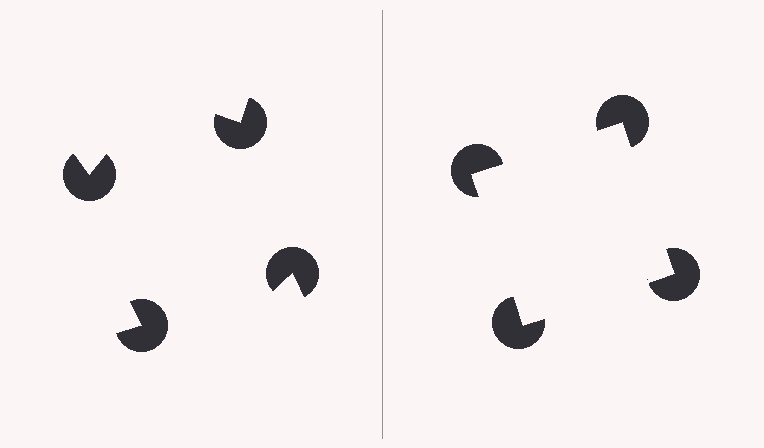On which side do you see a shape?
An illusory square appears on the right side. On the left side the wedge cuts are rotated, so no coherent shape forms.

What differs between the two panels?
The pac-man discs are positioned identically on both sides; only the wedge orientations differ. On the right they align to a square; on the left they are misaligned.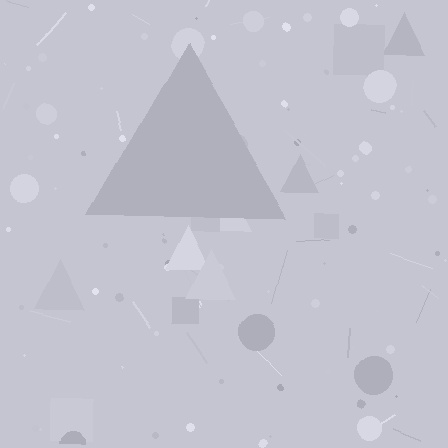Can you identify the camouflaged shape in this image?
The camouflaged shape is a triangle.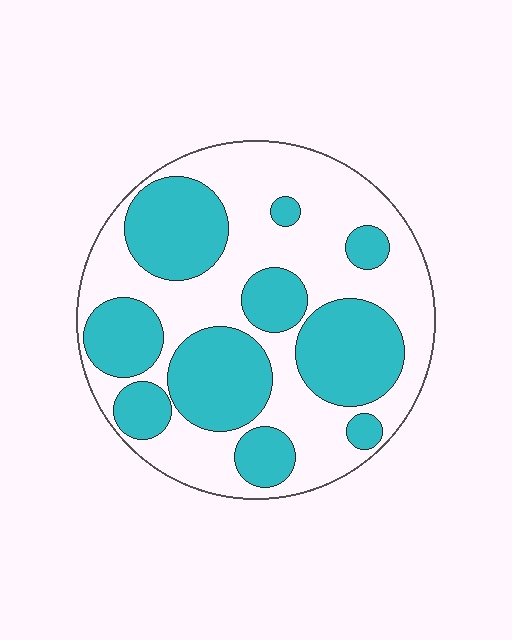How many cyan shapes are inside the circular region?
10.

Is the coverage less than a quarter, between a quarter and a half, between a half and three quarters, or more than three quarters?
Between a quarter and a half.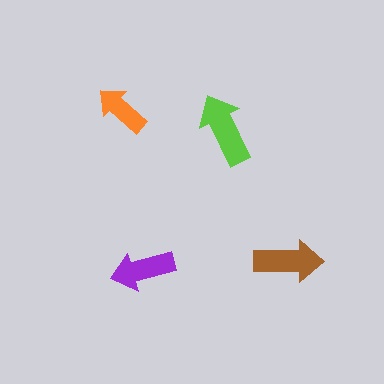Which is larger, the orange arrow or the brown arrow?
The brown one.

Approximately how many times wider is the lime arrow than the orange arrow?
About 1.5 times wider.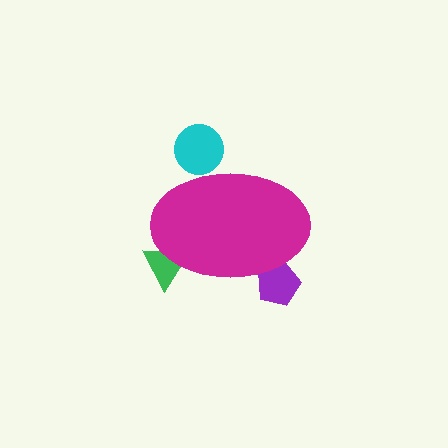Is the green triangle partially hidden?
Yes, the green triangle is partially hidden behind the magenta ellipse.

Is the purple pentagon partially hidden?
Yes, the purple pentagon is partially hidden behind the magenta ellipse.